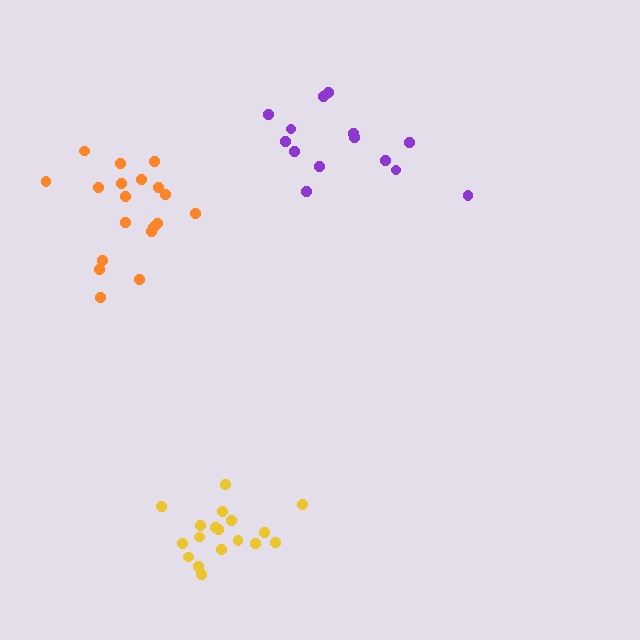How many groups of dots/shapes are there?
There are 3 groups.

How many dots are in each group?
Group 1: 14 dots, Group 2: 18 dots, Group 3: 19 dots (51 total).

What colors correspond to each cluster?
The clusters are colored: purple, yellow, orange.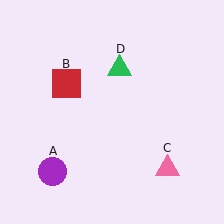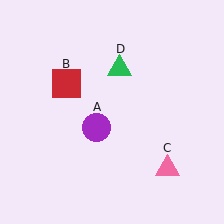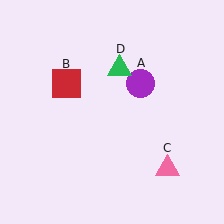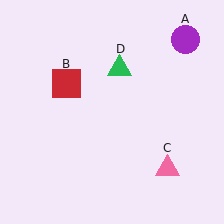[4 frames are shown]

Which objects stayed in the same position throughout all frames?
Red square (object B) and pink triangle (object C) and green triangle (object D) remained stationary.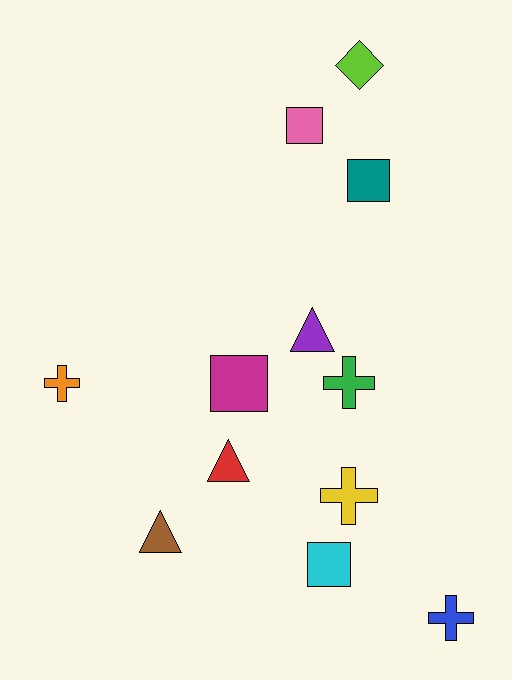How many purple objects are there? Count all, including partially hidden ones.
There is 1 purple object.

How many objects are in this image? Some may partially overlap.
There are 12 objects.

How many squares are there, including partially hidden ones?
There are 4 squares.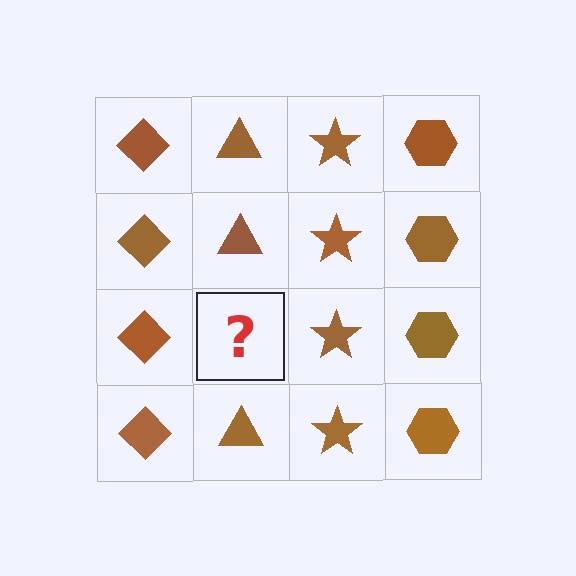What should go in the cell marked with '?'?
The missing cell should contain a brown triangle.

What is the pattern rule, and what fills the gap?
The rule is that each column has a consistent shape. The gap should be filled with a brown triangle.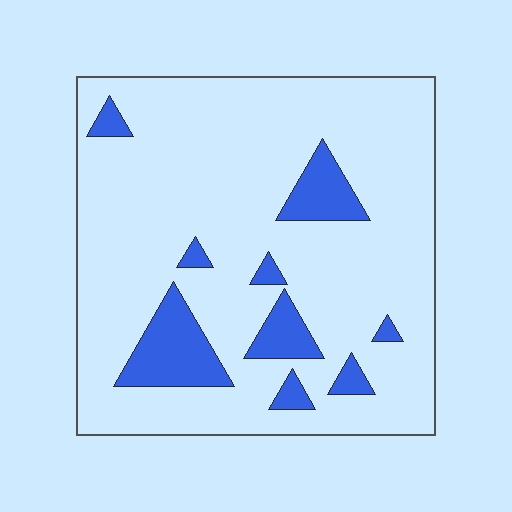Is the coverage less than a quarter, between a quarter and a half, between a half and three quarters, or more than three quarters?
Less than a quarter.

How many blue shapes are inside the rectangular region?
9.